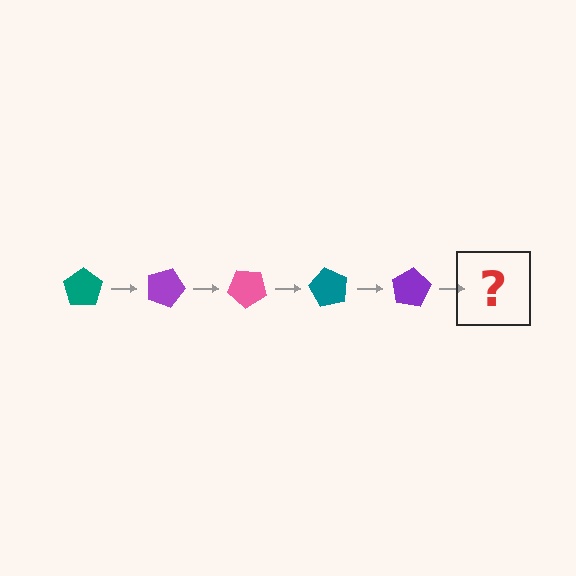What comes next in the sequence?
The next element should be a pink pentagon, rotated 100 degrees from the start.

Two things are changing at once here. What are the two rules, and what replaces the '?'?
The two rules are that it rotates 20 degrees each step and the color cycles through teal, purple, and pink. The '?' should be a pink pentagon, rotated 100 degrees from the start.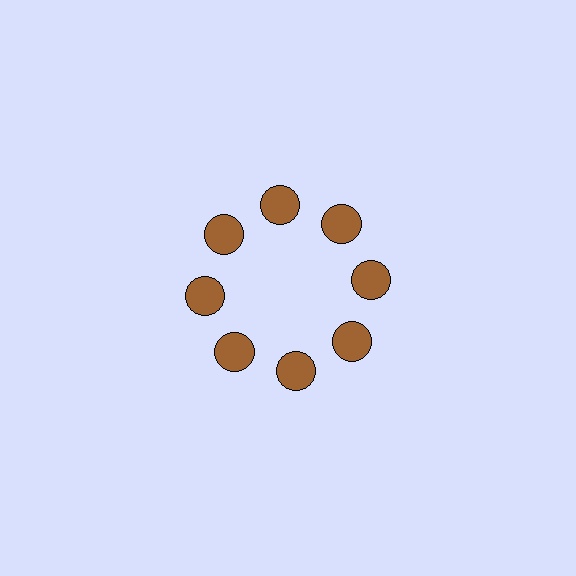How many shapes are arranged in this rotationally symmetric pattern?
There are 8 shapes, arranged in 8 groups of 1.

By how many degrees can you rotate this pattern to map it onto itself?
The pattern maps onto itself every 45 degrees of rotation.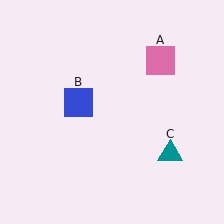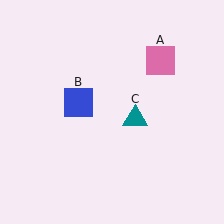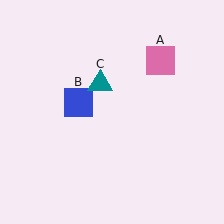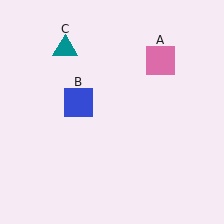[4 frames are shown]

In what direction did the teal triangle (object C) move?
The teal triangle (object C) moved up and to the left.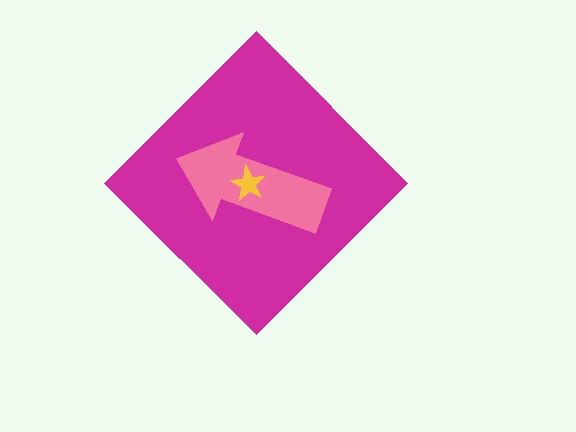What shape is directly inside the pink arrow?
The yellow star.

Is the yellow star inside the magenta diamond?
Yes.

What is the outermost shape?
The magenta diamond.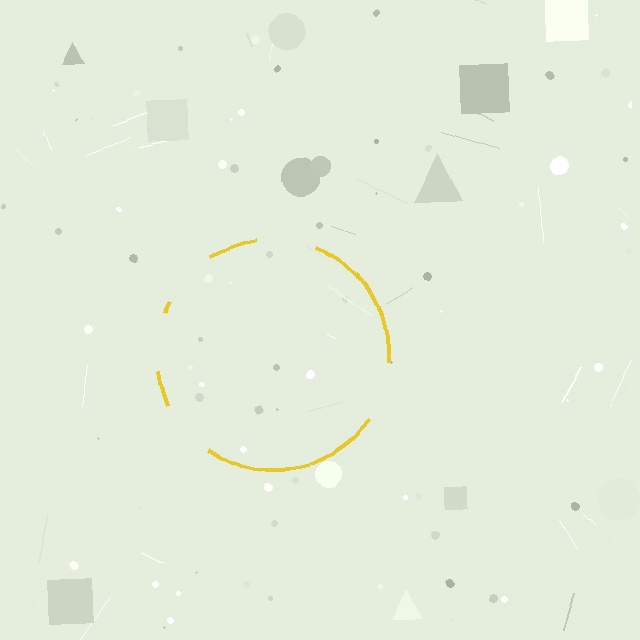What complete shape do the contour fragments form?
The contour fragments form a circle.